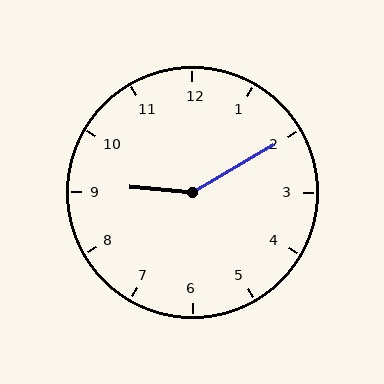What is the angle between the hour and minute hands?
Approximately 145 degrees.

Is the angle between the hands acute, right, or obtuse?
It is obtuse.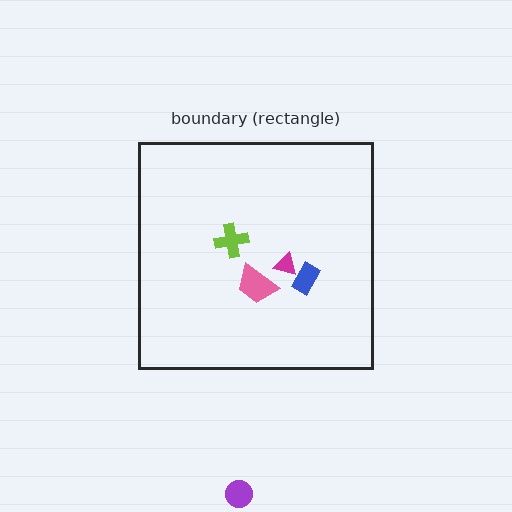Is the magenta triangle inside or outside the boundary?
Inside.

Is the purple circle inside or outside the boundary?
Outside.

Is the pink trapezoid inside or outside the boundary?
Inside.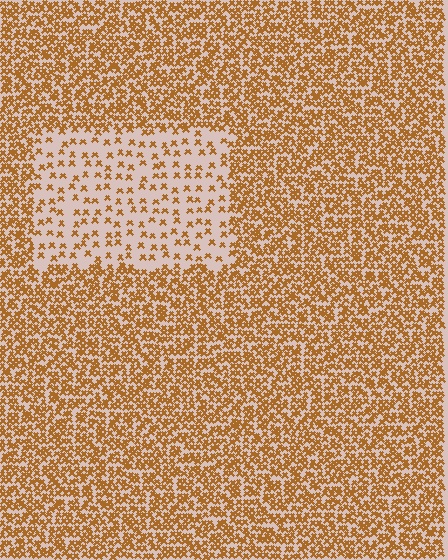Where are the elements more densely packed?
The elements are more densely packed outside the rectangle boundary.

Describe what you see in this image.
The image contains small brown elements arranged at two different densities. A rectangle-shaped region is visible where the elements are less densely packed than the surrounding area.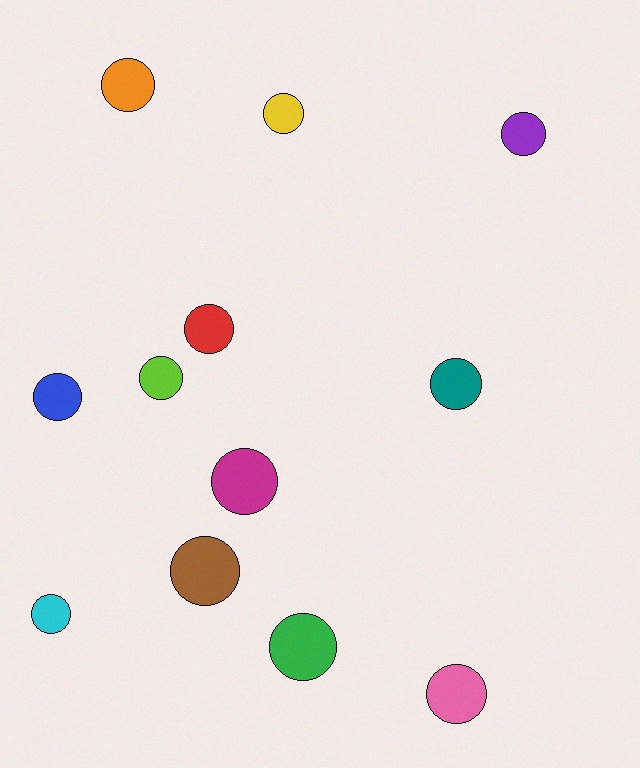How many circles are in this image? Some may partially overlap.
There are 12 circles.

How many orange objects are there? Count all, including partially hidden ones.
There is 1 orange object.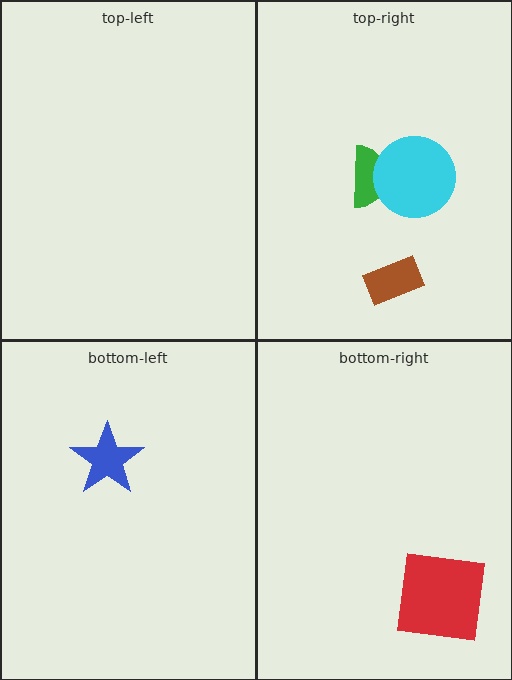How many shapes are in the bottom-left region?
1.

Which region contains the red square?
The bottom-right region.